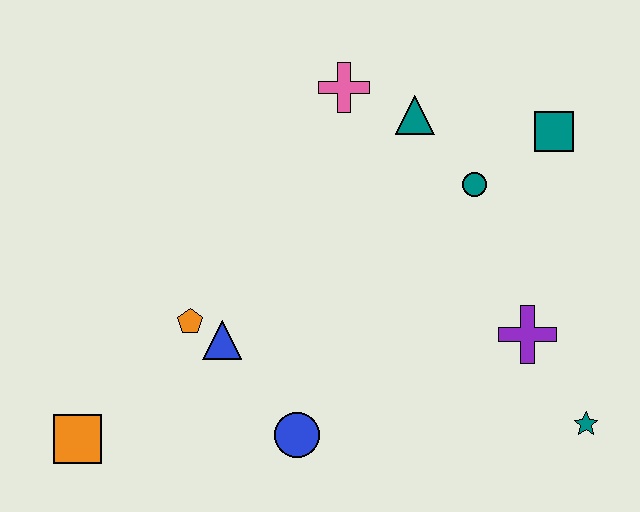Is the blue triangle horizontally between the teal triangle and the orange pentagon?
Yes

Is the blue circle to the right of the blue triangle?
Yes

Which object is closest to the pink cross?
The teal triangle is closest to the pink cross.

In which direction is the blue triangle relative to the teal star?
The blue triangle is to the left of the teal star.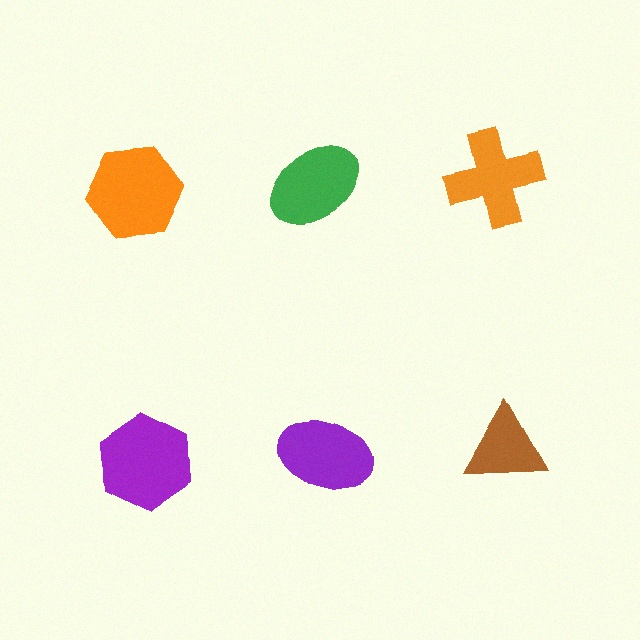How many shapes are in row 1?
3 shapes.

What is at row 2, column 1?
A purple hexagon.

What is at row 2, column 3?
A brown triangle.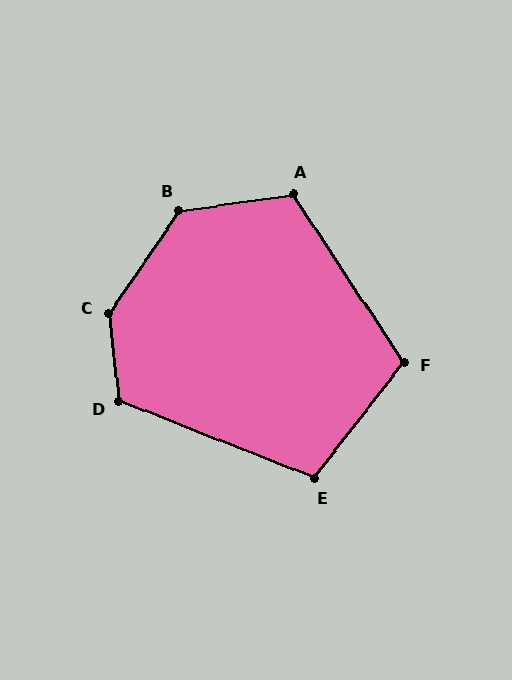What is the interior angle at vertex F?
Approximately 109 degrees (obtuse).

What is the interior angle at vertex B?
Approximately 133 degrees (obtuse).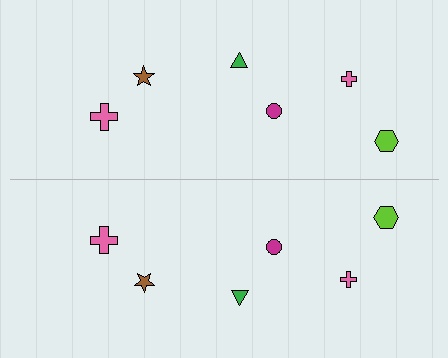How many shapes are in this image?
There are 12 shapes in this image.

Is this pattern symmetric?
Yes, this pattern has bilateral (reflection) symmetry.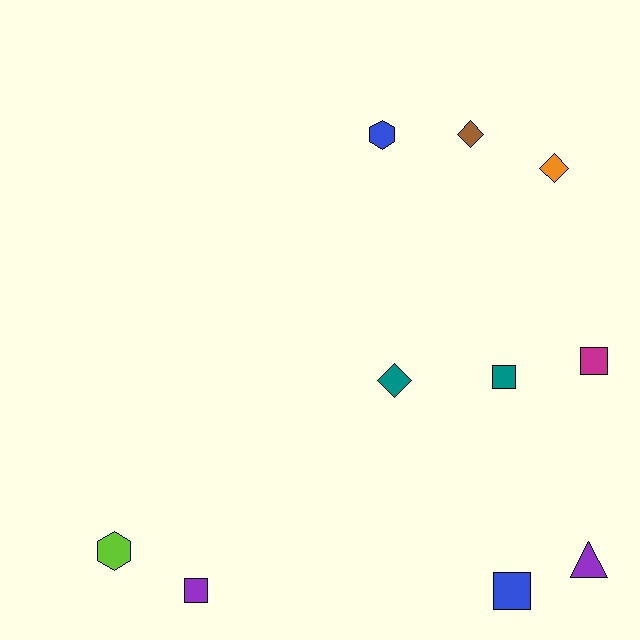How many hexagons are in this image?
There are 2 hexagons.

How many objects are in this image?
There are 10 objects.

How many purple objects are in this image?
There are 2 purple objects.